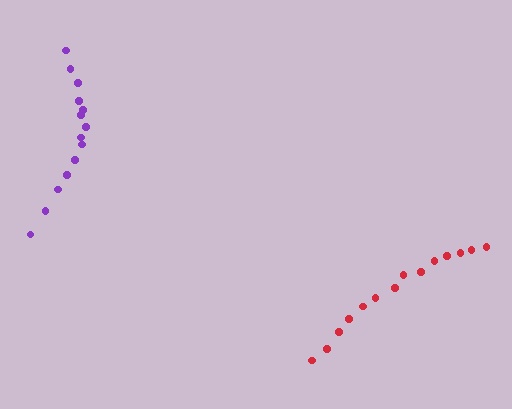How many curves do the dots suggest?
There are 2 distinct paths.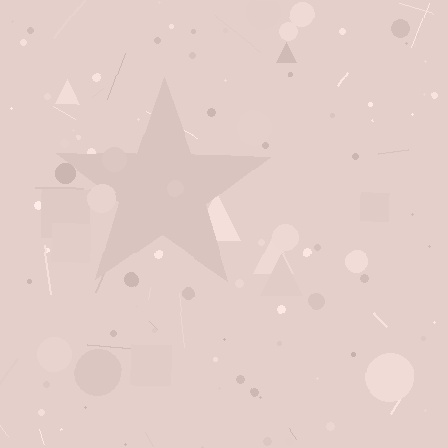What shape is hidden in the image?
A star is hidden in the image.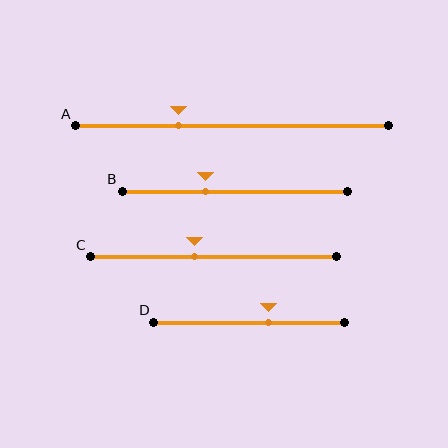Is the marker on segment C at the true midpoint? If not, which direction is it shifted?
No, the marker on segment C is shifted to the left by about 8% of the segment length.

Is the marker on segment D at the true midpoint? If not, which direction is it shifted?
No, the marker on segment D is shifted to the right by about 10% of the segment length.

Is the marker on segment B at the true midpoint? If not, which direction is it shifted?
No, the marker on segment B is shifted to the left by about 13% of the segment length.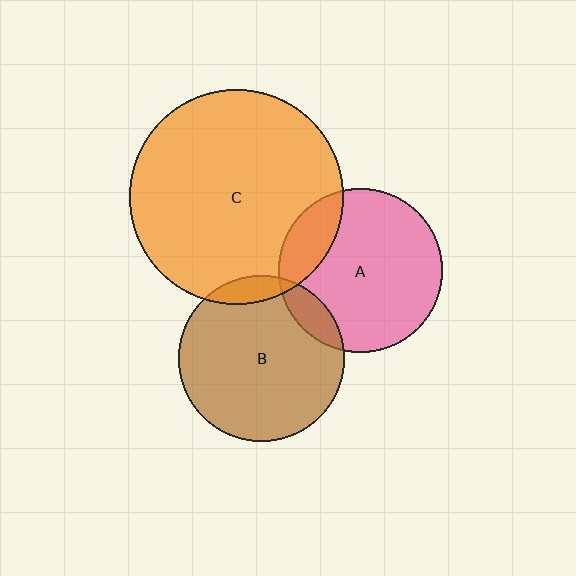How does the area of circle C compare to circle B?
Approximately 1.7 times.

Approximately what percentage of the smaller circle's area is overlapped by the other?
Approximately 10%.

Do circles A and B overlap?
Yes.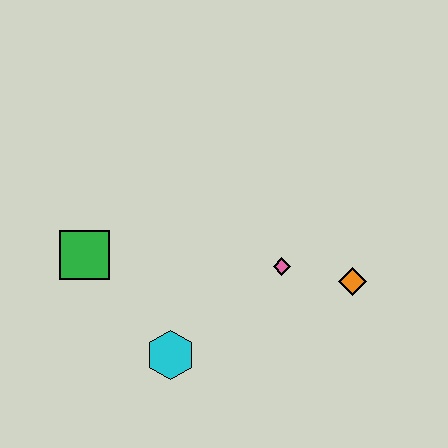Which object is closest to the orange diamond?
The pink diamond is closest to the orange diamond.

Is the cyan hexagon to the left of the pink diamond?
Yes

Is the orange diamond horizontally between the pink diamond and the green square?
No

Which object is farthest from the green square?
The orange diamond is farthest from the green square.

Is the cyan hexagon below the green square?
Yes